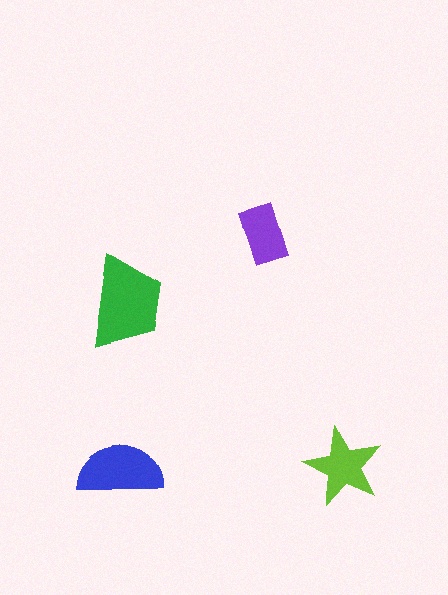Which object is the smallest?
The purple rectangle.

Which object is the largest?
The green trapezoid.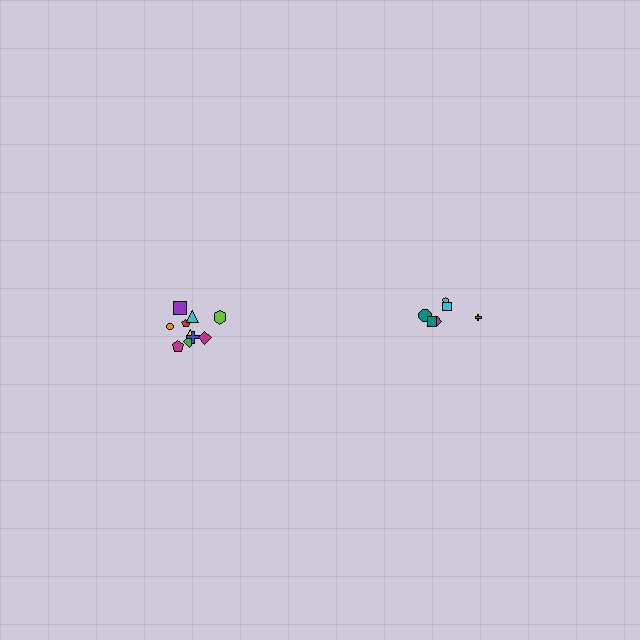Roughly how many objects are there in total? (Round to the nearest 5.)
Roughly 15 objects in total.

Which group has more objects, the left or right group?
The left group.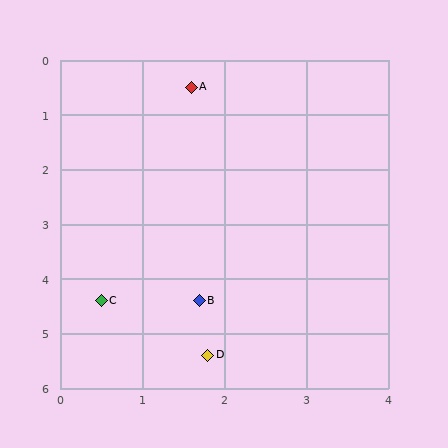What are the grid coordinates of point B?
Point B is at approximately (1.7, 4.4).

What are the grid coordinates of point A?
Point A is at approximately (1.6, 0.5).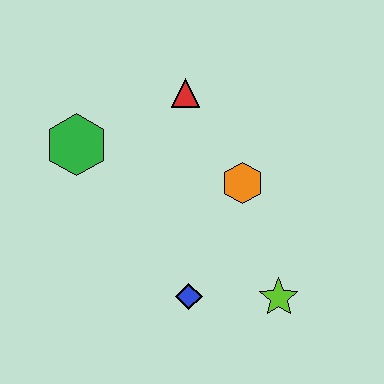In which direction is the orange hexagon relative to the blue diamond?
The orange hexagon is above the blue diamond.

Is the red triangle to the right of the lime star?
No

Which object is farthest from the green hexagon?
The lime star is farthest from the green hexagon.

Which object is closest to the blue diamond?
The lime star is closest to the blue diamond.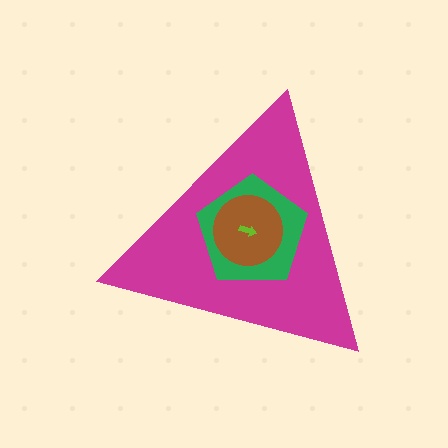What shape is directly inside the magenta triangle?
The green pentagon.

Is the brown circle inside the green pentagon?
Yes.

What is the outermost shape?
The magenta triangle.